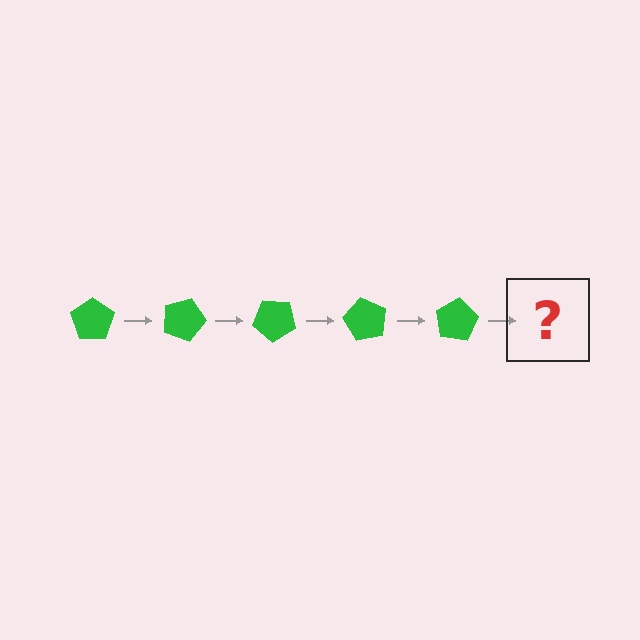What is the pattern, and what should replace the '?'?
The pattern is that the pentagon rotates 20 degrees each step. The '?' should be a green pentagon rotated 100 degrees.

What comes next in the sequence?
The next element should be a green pentagon rotated 100 degrees.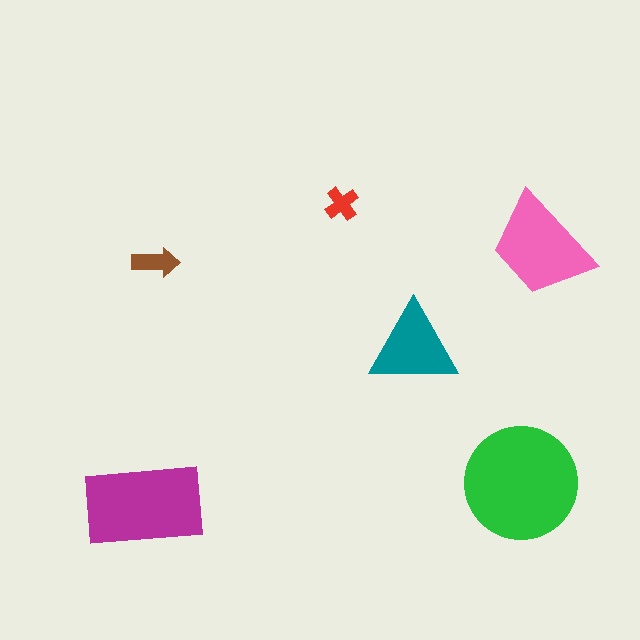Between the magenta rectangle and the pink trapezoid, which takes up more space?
The magenta rectangle.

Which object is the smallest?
The red cross.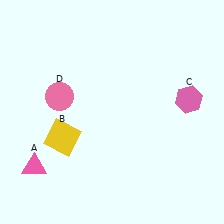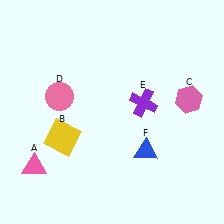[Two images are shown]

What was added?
A purple cross (E), a blue triangle (F) were added in Image 2.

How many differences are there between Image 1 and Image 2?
There are 2 differences between the two images.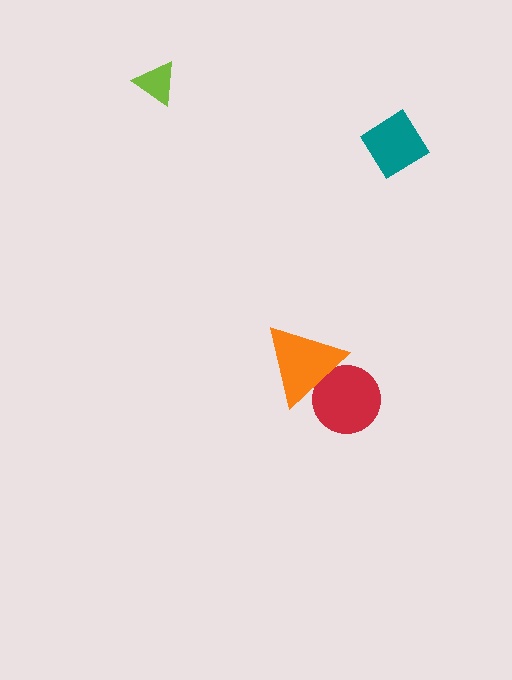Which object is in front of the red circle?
The orange triangle is in front of the red circle.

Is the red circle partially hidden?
Yes, it is partially covered by another shape.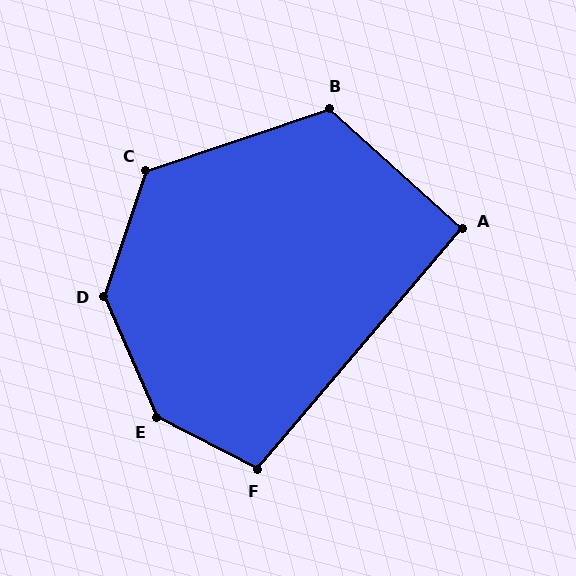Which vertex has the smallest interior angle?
A, at approximately 92 degrees.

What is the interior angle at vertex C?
Approximately 127 degrees (obtuse).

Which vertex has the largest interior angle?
E, at approximately 141 degrees.